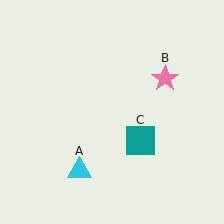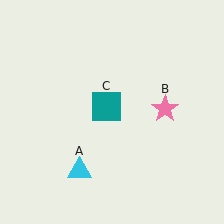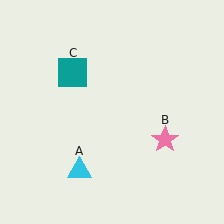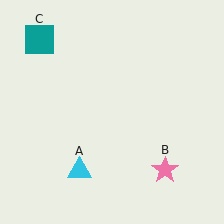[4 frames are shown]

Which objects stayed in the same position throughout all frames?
Cyan triangle (object A) remained stationary.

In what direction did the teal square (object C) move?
The teal square (object C) moved up and to the left.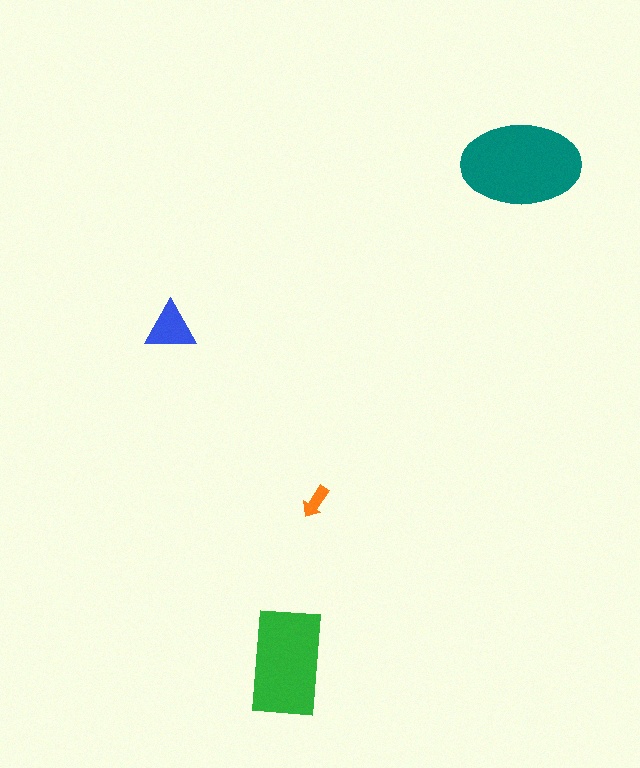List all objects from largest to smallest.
The teal ellipse, the green rectangle, the blue triangle, the orange arrow.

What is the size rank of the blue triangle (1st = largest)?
3rd.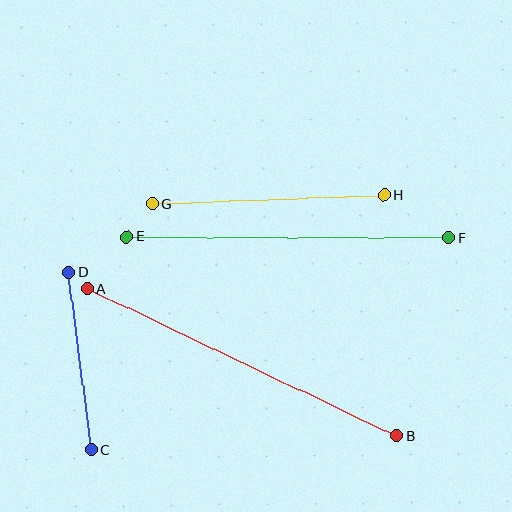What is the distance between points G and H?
The distance is approximately 232 pixels.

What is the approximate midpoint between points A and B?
The midpoint is at approximately (242, 362) pixels.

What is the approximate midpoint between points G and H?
The midpoint is at approximately (269, 200) pixels.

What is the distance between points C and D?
The distance is approximately 179 pixels.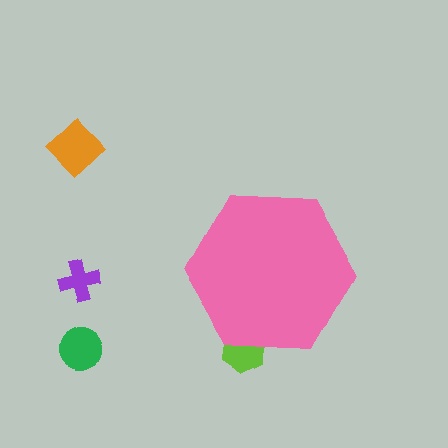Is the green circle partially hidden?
No, the green circle is fully visible.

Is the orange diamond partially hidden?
No, the orange diamond is fully visible.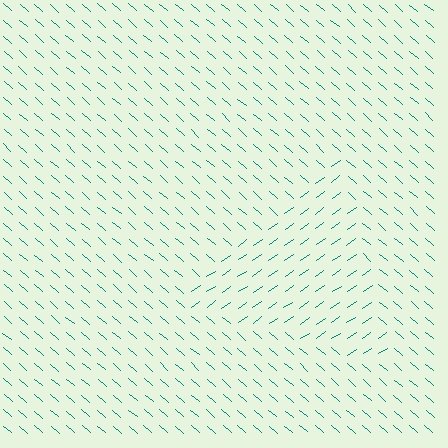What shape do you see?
I see a triangle.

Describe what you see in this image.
The image is filled with small teal line segments. A triangle region in the image has lines oriented differently from the surrounding lines, creating a visible texture boundary.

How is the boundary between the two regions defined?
The boundary is defined purely by a change in line orientation (approximately 76 degrees difference). All lines are the same color and thickness.